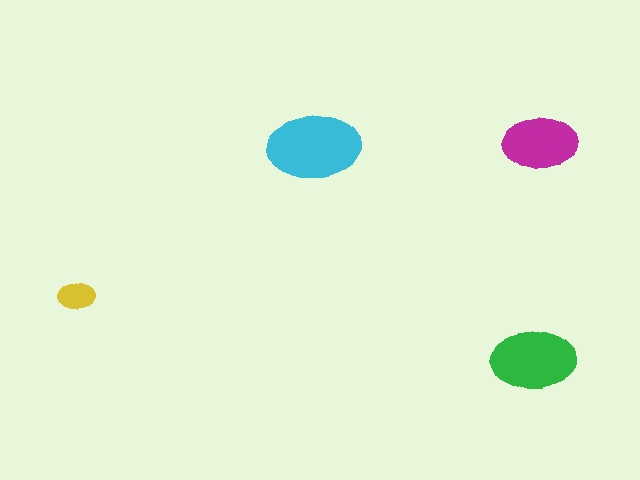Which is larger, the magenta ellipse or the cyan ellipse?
The cyan one.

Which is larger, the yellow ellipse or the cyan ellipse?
The cyan one.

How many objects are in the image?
There are 4 objects in the image.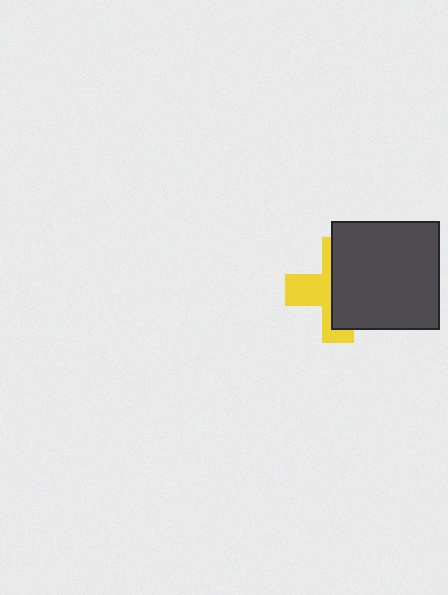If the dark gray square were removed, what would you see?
You would see the complete yellow cross.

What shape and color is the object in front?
The object in front is a dark gray square.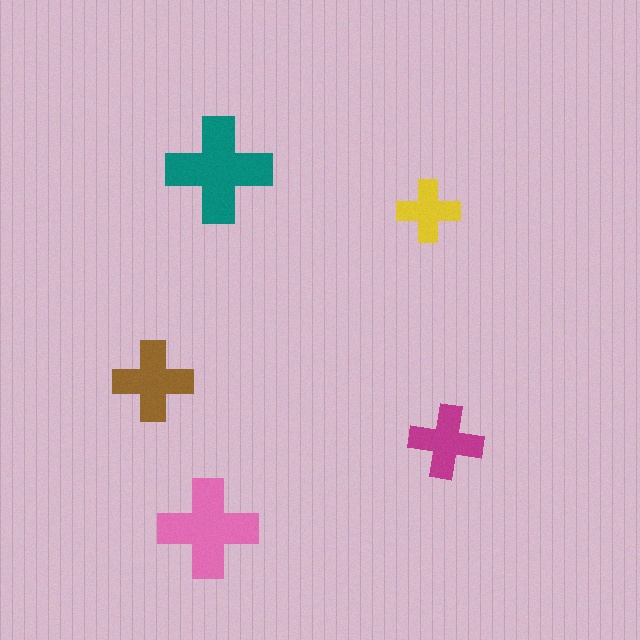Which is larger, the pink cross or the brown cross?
The pink one.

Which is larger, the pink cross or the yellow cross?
The pink one.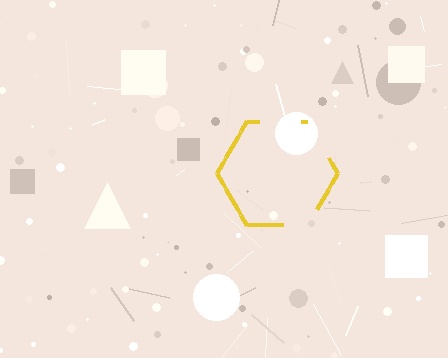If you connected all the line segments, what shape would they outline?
They would outline a hexagon.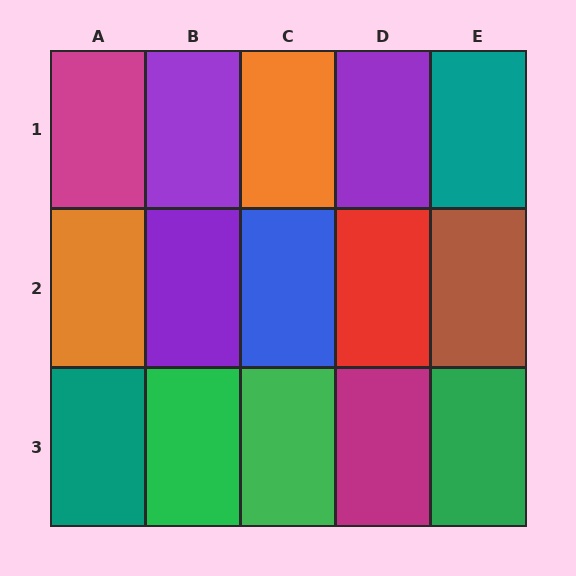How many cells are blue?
1 cell is blue.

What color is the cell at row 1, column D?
Purple.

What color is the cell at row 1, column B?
Purple.